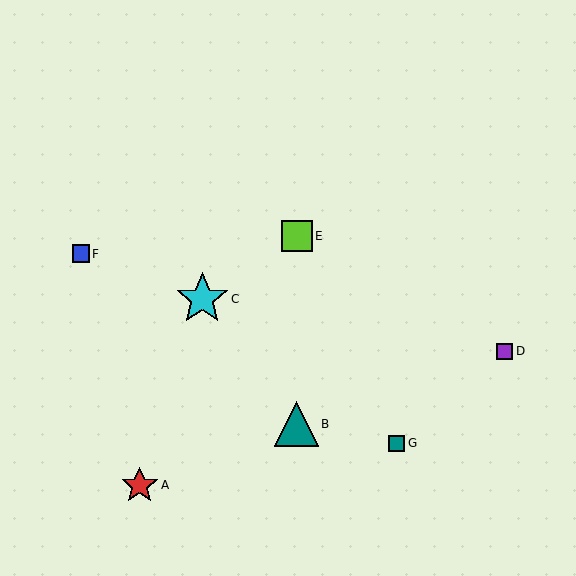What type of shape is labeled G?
Shape G is a teal square.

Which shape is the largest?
The cyan star (labeled C) is the largest.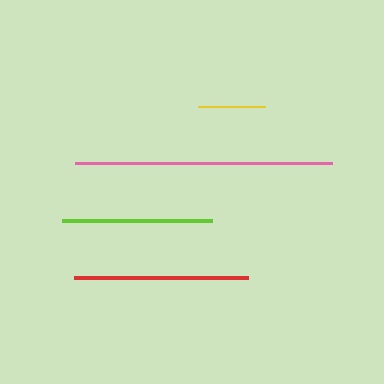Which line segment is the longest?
The pink line is the longest at approximately 258 pixels.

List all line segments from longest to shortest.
From longest to shortest: pink, red, lime, yellow.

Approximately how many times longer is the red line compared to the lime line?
The red line is approximately 1.2 times the length of the lime line.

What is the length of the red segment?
The red segment is approximately 174 pixels long.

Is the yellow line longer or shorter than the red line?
The red line is longer than the yellow line.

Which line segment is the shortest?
The yellow line is the shortest at approximately 67 pixels.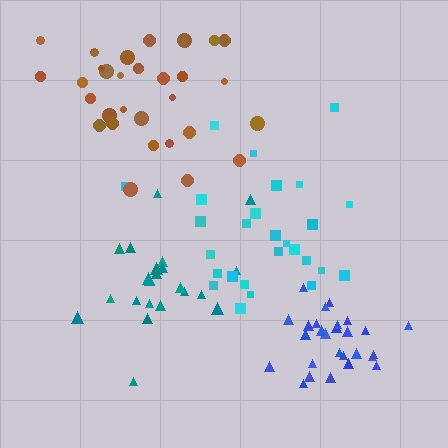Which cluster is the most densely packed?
Blue.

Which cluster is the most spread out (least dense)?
Brown.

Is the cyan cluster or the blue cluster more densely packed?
Blue.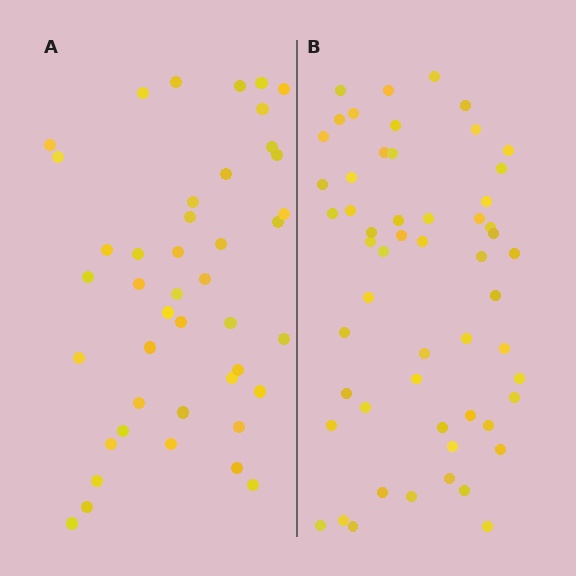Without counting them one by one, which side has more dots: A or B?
Region B (the right region) has more dots.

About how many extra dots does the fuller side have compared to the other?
Region B has roughly 12 or so more dots than region A.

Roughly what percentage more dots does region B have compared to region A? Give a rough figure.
About 30% more.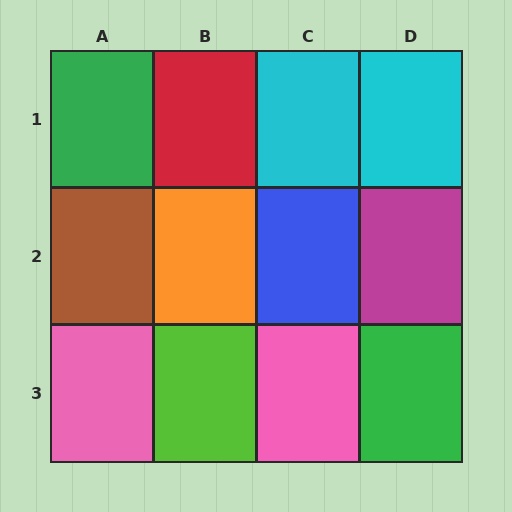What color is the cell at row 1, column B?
Red.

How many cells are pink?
2 cells are pink.